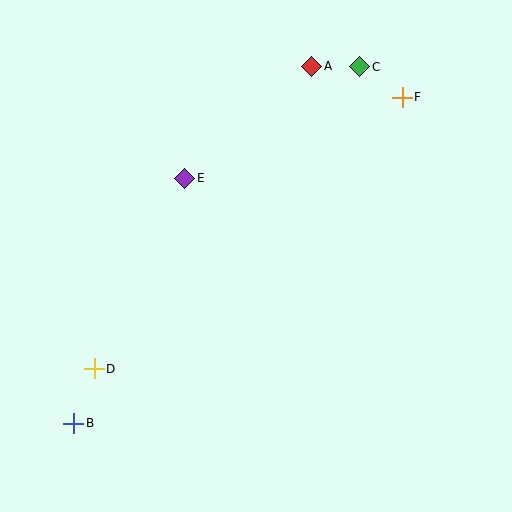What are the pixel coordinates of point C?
Point C is at (360, 67).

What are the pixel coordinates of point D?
Point D is at (94, 369).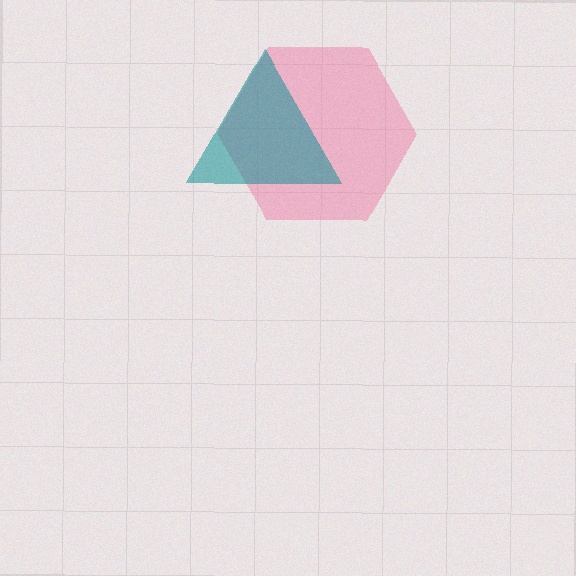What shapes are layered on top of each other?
The layered shapes are: a pink hexagon, a teal triangle.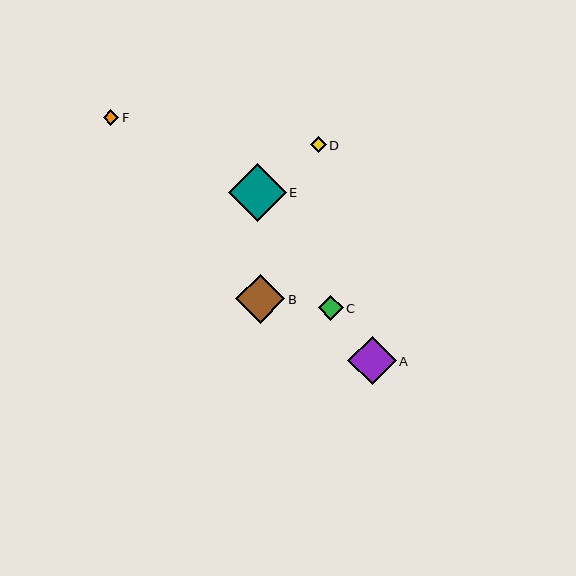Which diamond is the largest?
Diamond E is the largest with a size of approximately 57 pixels.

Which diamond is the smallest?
Diamond F is the smallest with a size of approximately 16 pixels.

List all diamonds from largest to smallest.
From largest to smallest: E, B, A, C, D, F.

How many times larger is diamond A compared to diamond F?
Diamond A is approximately 3.1 times the size of diamond F.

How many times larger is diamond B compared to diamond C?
Diamond B is approximately 1.9 times the size of diamond C.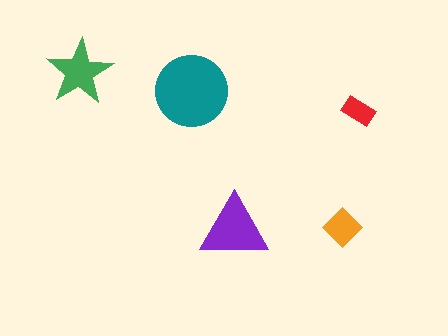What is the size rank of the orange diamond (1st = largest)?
4th.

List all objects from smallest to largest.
The red rectangle, the orange diamond, the green star, the purple triangle, the teal circle.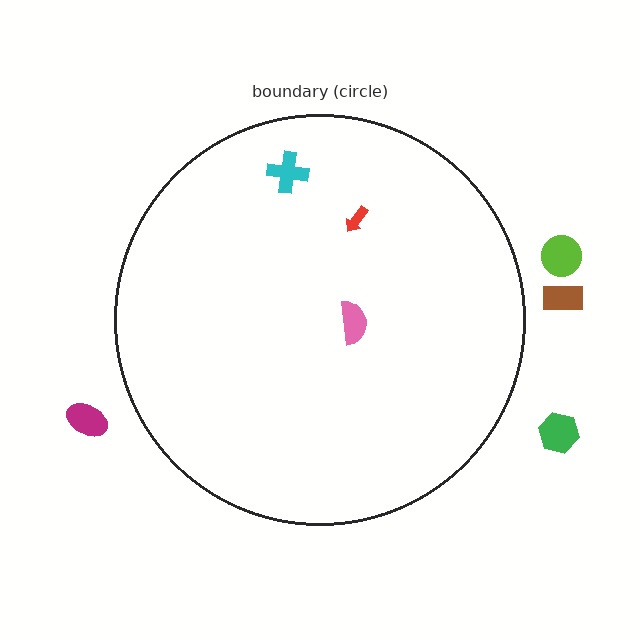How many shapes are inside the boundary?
3 inside, 4 outside.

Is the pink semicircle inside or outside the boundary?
Inside.